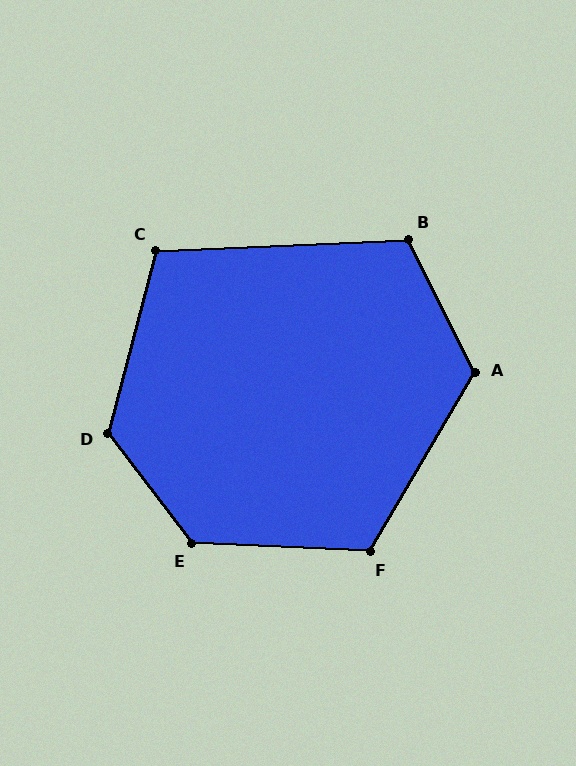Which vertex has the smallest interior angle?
C, at approximately 107 degrees.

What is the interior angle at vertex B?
Approximately 114 degrees (obtuse).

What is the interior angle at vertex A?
Approximately 123 degrees (obtuse).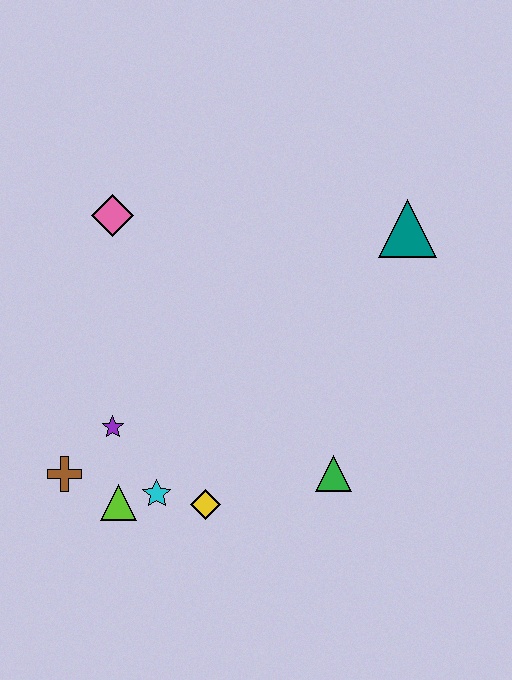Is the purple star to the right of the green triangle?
No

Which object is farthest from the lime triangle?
The teal triangle is farthest from the lime triangle.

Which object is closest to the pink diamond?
The purple star is closest to the pink diamond.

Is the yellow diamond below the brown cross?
Yes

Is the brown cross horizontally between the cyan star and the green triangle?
No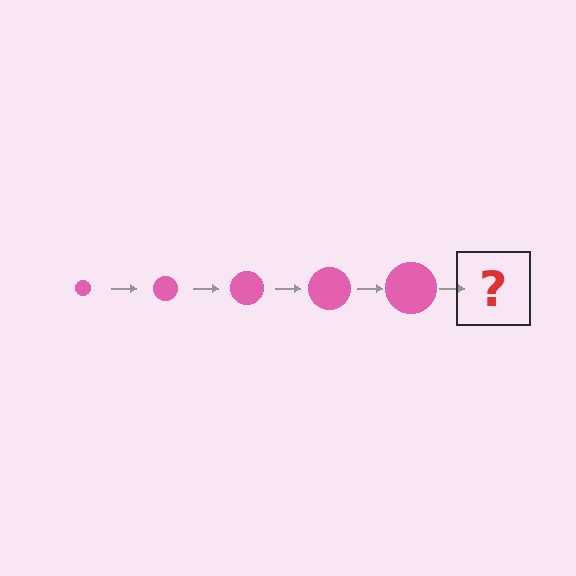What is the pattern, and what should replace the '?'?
The pattern is that the circle gets progressively larger each step. The '?' should be a pink circle, larger than the previous one.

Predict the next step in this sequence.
The next step is a pink circle, larger than the previous one.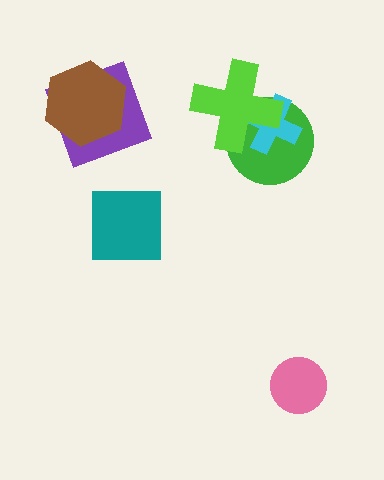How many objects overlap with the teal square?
0 objects overlap with the teal square.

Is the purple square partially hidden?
Yes, it is partially covered by another shape.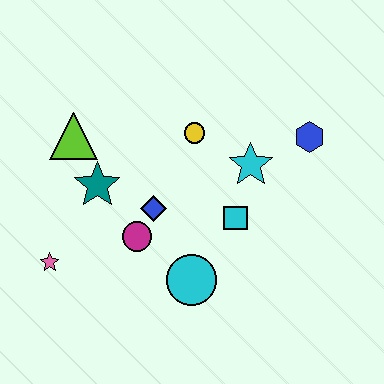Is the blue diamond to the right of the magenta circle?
Yes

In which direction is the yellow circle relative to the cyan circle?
The yellow circle is above the cyan circle.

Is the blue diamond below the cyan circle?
No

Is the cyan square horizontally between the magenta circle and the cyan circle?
No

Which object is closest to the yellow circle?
The cyan star is closest to the yellow circle.